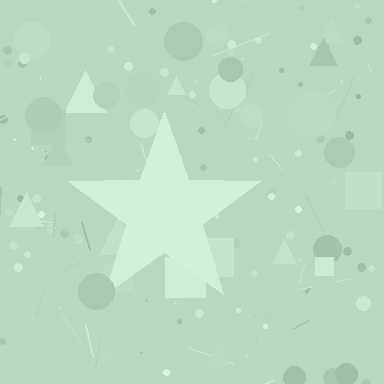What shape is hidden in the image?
A star is hidden in the image.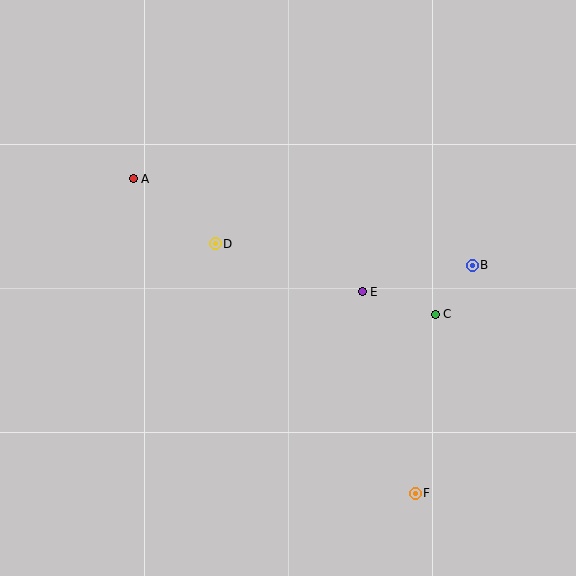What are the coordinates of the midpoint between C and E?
The midpoint between C and E is at (399, 303).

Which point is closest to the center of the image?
Point E at (362, 292) is closest to the center.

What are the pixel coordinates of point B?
Point B is at (472, 265).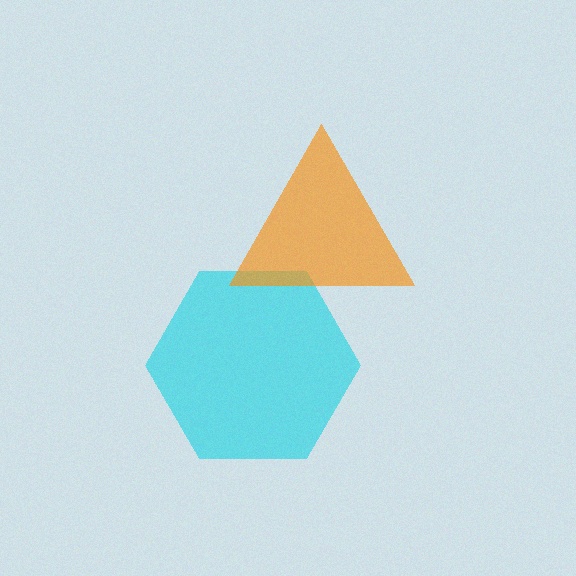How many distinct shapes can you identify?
There are 2 distinct shapes: a cyan hexagon, an orange triangle.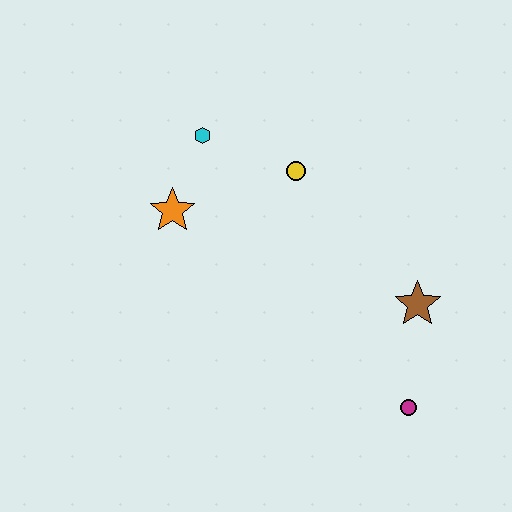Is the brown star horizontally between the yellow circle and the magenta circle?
No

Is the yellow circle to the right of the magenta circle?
No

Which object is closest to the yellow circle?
The cyan hexagon is closest to the yellow circle.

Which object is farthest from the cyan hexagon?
The magenta circle is farthest from the cyan hexagon.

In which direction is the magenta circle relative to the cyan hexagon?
The magenta circle is below the cyan hexagon.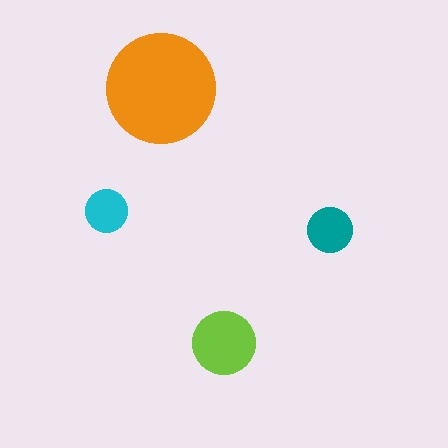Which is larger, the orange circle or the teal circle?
The orange one.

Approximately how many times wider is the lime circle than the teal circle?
About 1.5 times wider.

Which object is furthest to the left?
The cyan circle is leftmost.